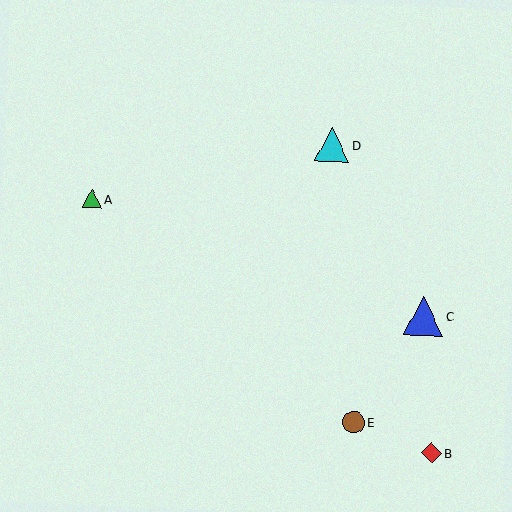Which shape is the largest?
The blue triangle (labeled C) is the largest.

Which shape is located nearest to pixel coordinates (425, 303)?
The blue triangle (labeled C) at (424, 316) is nearest to that location.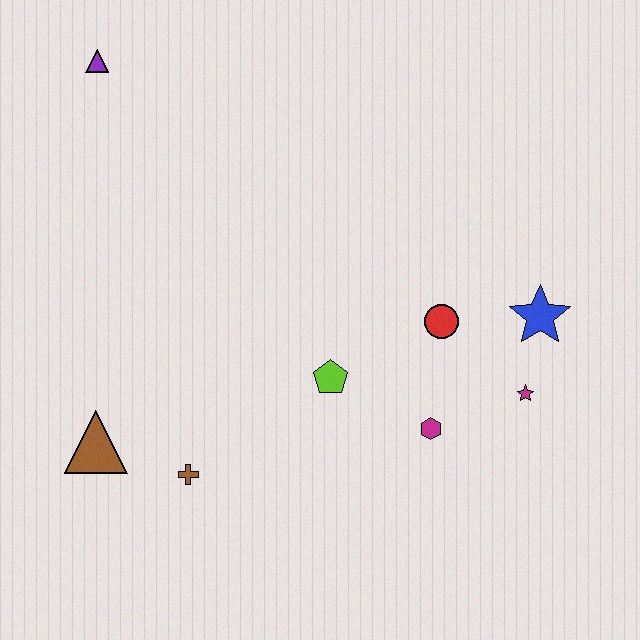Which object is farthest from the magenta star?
The purple triangle is farthest from the magenta star.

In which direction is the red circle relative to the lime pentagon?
The red circle is to the right of the lime pentagon.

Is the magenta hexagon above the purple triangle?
No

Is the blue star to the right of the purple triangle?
Yes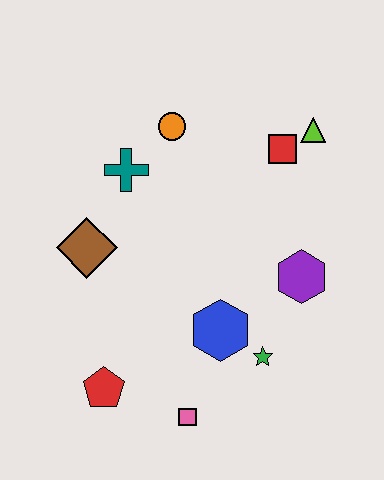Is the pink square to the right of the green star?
No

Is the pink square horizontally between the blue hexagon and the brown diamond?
Yes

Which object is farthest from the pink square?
The lime triangle is farthest from the pink square.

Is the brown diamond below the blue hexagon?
No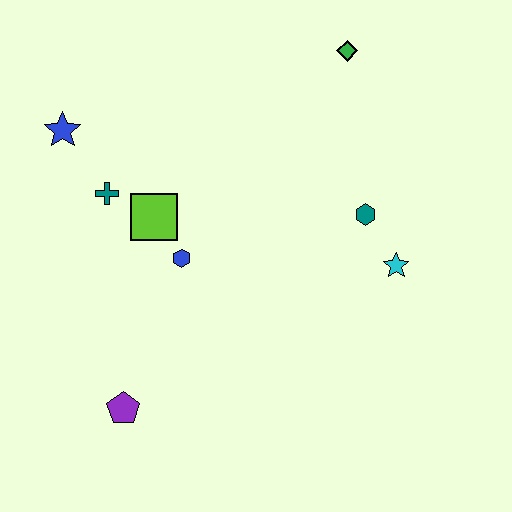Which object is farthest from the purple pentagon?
The green diamond is farthest from the purple pentagon.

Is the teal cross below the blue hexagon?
No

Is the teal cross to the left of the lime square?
Yes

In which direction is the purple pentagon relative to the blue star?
The purple pentagon is below the blue star.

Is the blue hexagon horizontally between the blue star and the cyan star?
Yes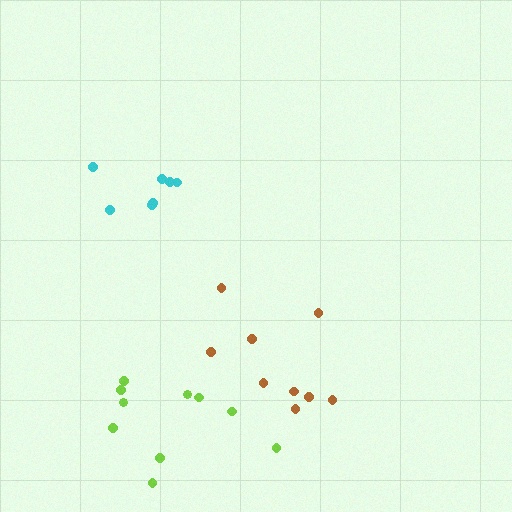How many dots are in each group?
Group 1: 7 dots, Group 2: 10 dots, Group 3: 9 dots (26 total).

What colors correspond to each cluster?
The clusters are colored: cyan, lime, brown.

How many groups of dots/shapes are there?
There are 3 groups.